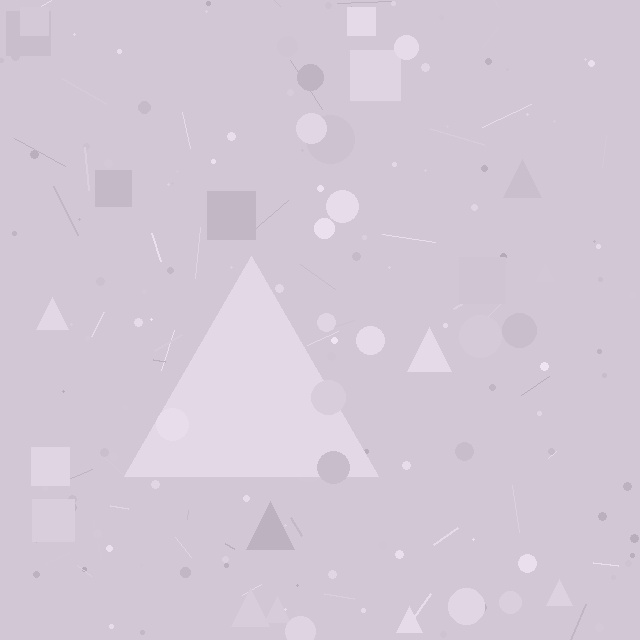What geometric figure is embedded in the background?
A triangle is embedded in the background.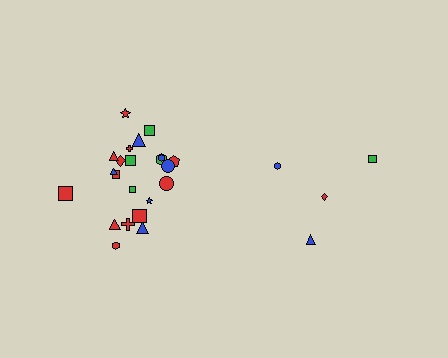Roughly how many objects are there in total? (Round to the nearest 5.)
Roughly 25 objects in total.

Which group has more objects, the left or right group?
The left group.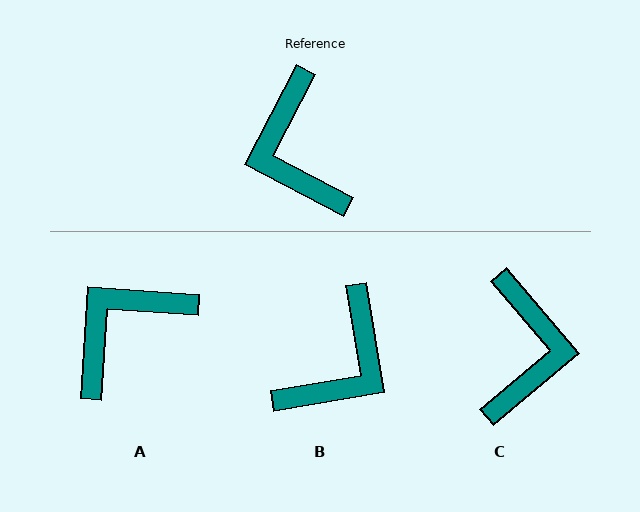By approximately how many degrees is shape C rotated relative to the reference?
Approximately 158 degrees counter-clockwise.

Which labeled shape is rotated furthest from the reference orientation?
C, about 158 degrees away.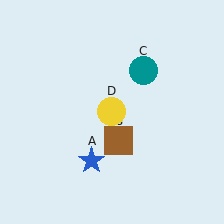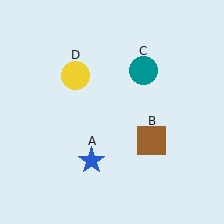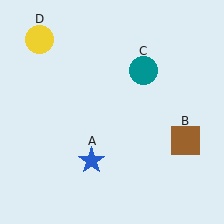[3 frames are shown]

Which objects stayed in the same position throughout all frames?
Blue star (object A) and teal circle (object C) remained stationary.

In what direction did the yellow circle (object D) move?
The yellow circle (object D) moved up and to the left.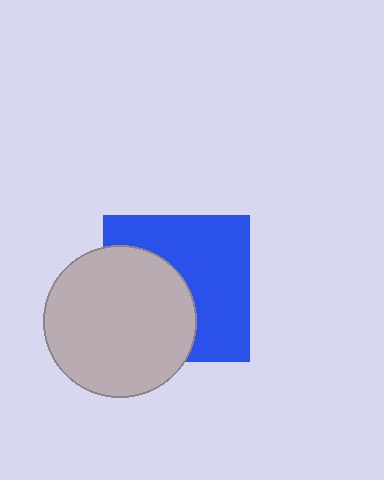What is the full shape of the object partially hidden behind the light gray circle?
The partially hidden object is a blue square.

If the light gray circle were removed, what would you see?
You would see the complete blue square.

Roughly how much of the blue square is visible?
About half of it is visible (roughly 56%).